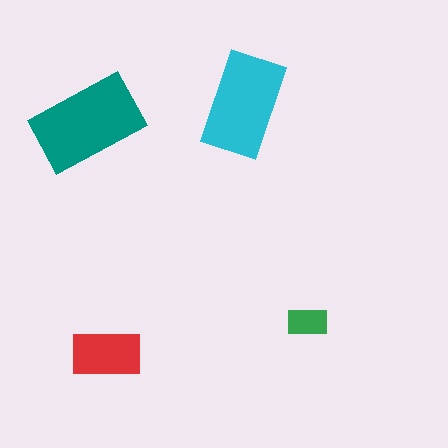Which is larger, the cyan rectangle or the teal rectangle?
The teal one.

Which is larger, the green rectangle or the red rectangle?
The red one.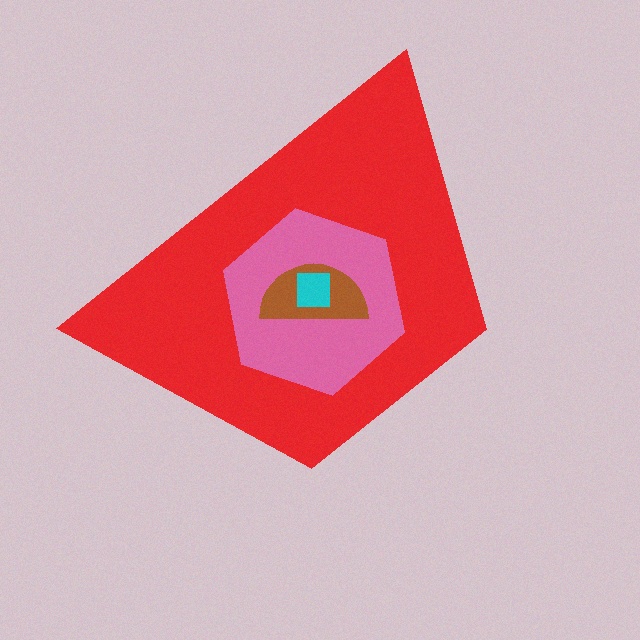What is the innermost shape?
The cyan square.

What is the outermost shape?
The red trapezoid.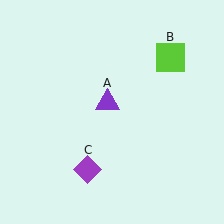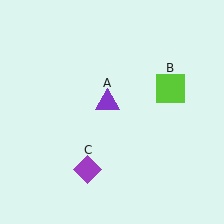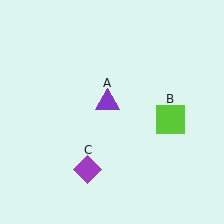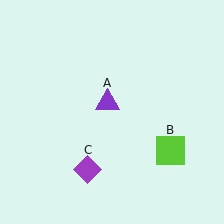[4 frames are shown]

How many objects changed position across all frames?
1 object changed position: lime square (object B).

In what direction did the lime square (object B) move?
The lime square (object B) moved down.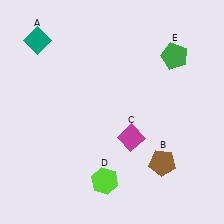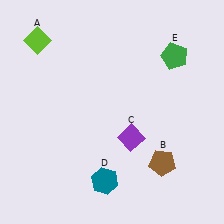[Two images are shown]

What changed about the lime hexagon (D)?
In Image 1, D is lime. In Image 2, it changed to teal.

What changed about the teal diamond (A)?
In Image 1, A is teal. In Image 2, it changed to lime.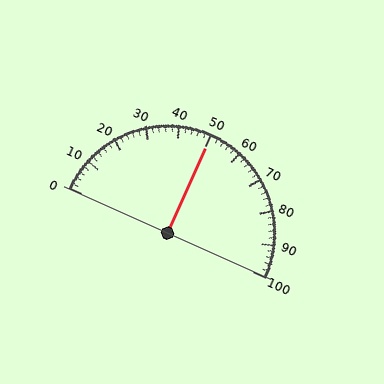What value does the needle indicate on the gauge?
The needle indicates approximately 50.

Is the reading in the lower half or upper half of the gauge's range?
The reading is in the upper half of the range (0 to 100).